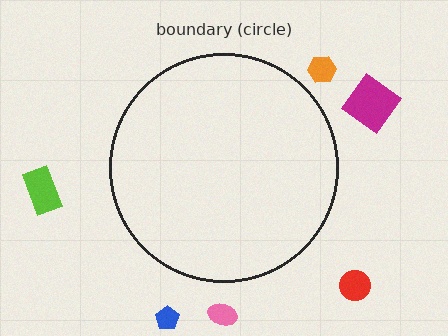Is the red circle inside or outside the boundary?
Outside.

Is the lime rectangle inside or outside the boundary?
Outside.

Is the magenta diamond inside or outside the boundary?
Outside.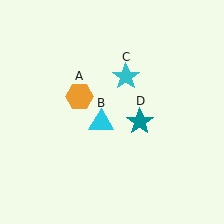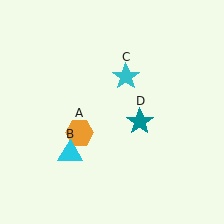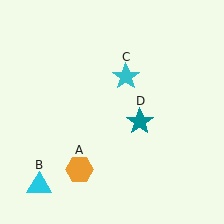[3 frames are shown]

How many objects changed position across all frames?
2 objects changed position: orange hexagon (object A), cyan triangle (object B).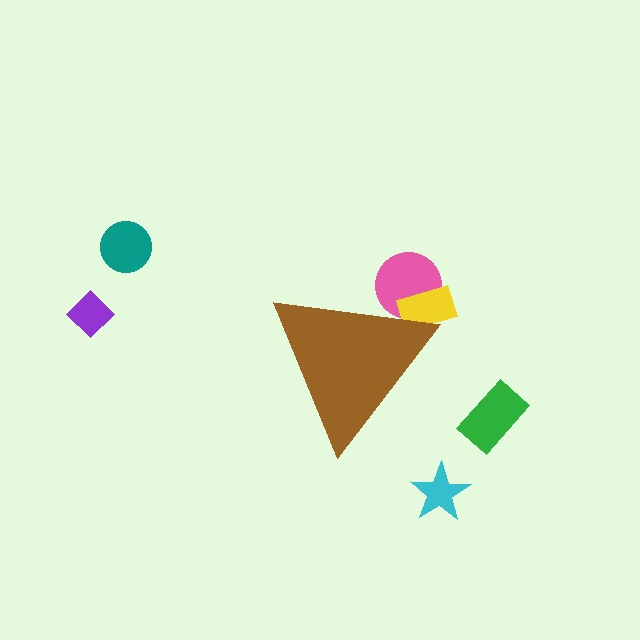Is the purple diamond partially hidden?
No, the purple diamond is fully visible.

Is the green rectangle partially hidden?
No, the green rectangle is fully visible.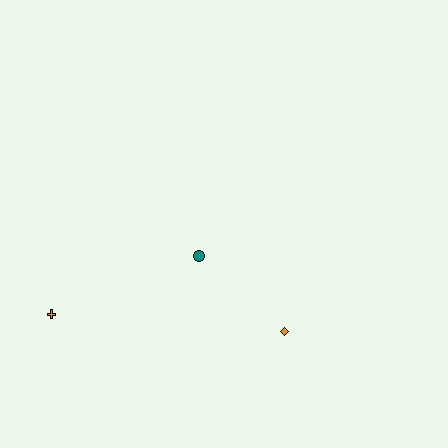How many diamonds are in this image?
There is 1 diamond.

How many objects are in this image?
There are 3 objects.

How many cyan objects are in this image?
There are no cyan objects.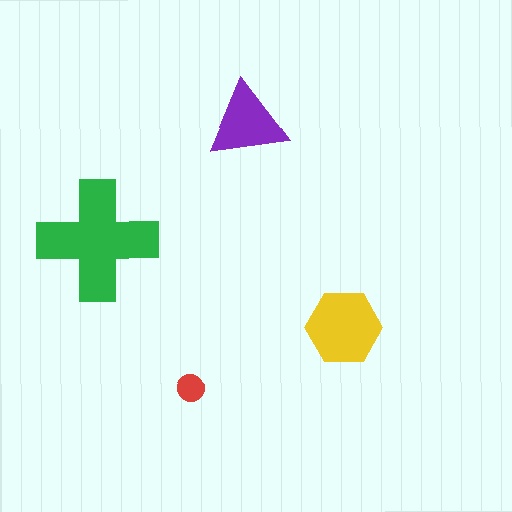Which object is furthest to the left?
The green cross is leftmost.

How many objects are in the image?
There are 4 objects in the image.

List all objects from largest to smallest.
The green cross, the yellow hexagon, the purple triangle, the red circle.